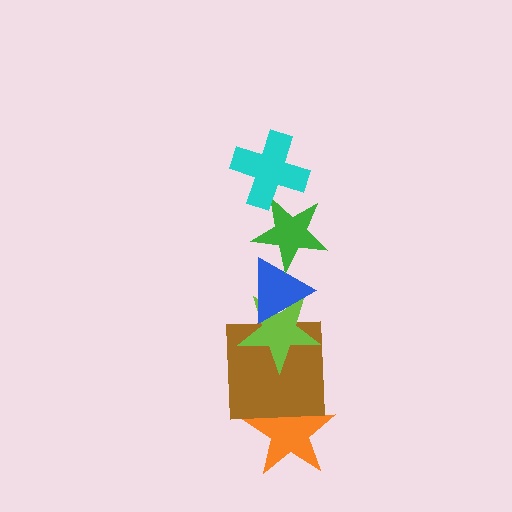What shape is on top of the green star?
The cyan cross is on top of the green star.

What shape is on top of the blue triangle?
The green star is on top of the blue triangle.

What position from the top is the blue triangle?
The blue triangle is 3rd from the top.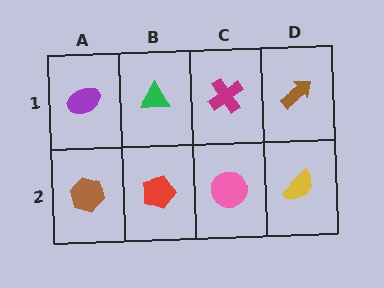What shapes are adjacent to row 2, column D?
A brown arrow (row 1, column D), a pink circle (row 2, column C).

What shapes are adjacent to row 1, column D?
A yellow semicircle (row 2, column D), a magenta cross (row 1, column C).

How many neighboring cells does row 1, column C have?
3.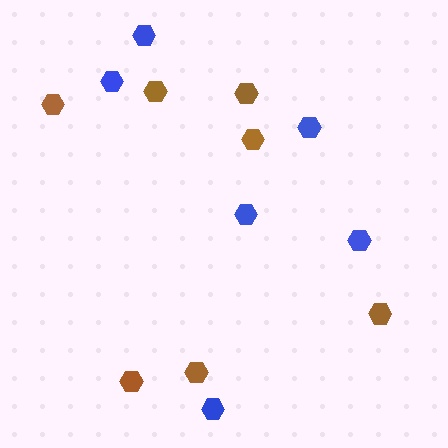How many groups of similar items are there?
There are 2 groups: one group of blue hexagons (6) and one group of brown hexagons (7).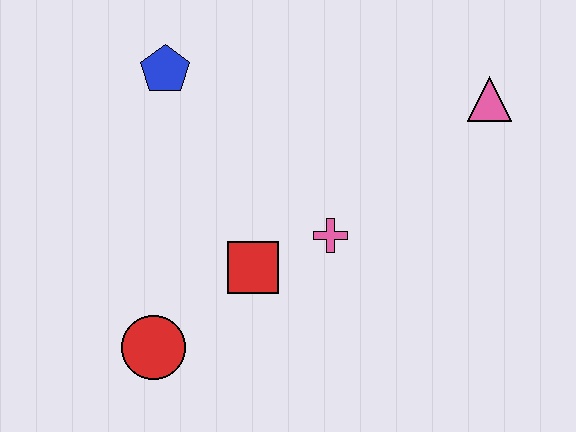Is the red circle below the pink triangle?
Yes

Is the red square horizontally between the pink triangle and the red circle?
Yes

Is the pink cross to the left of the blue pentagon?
No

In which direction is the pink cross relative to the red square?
The pink cross is to the right of the red square.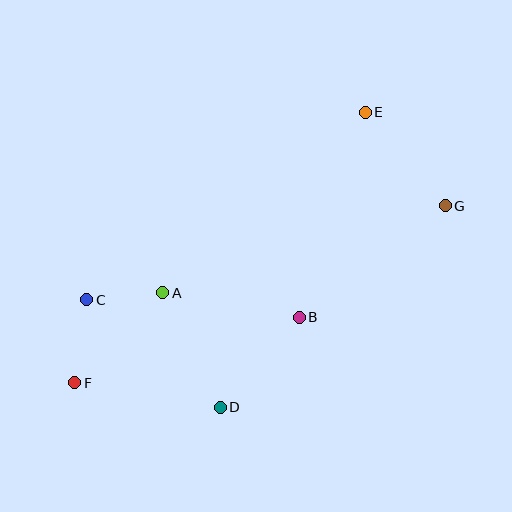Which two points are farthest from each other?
Points F and G are farthest from each other.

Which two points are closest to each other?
Points A and C are closest to each other.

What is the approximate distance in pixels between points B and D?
The distance between B and D is approximately 120 pixels.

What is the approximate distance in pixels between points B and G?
The distance between B and G is approximately 184 pixels.